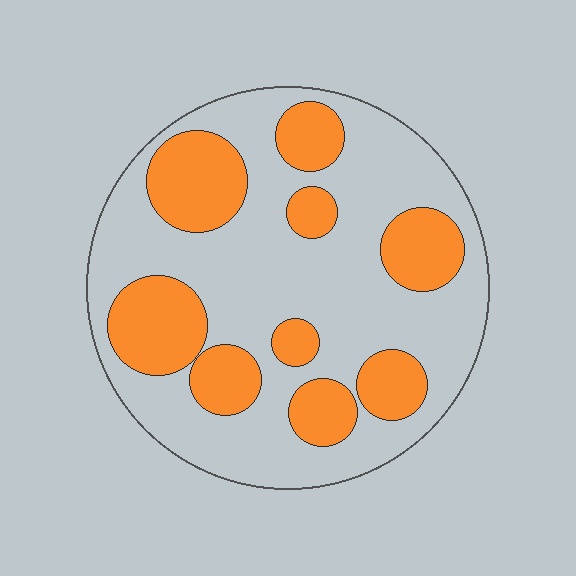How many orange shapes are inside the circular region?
9.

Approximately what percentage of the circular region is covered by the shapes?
Approximately 35%.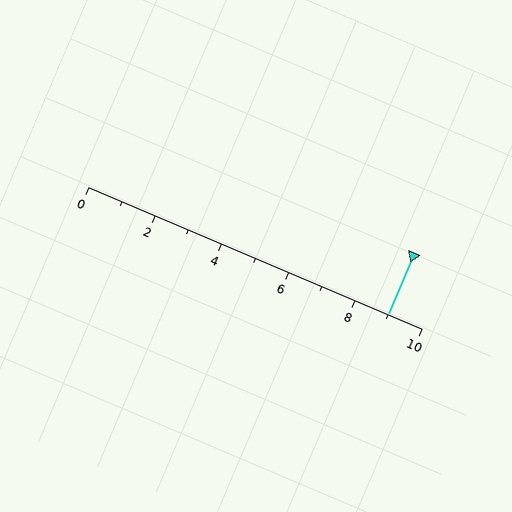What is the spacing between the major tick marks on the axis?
The major ticks are spaced 2 apart.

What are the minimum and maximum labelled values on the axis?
The axis runs from 0 to 10.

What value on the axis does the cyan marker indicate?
The marker indicates approximately 9.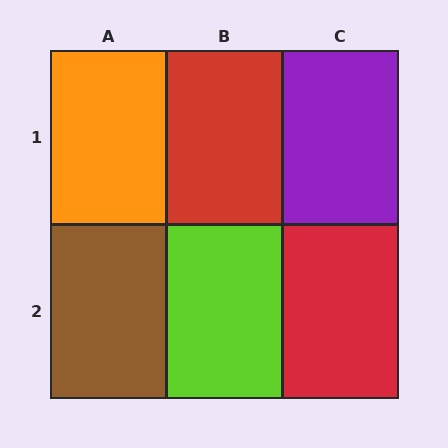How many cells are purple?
1 cell is purple.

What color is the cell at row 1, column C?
Purple.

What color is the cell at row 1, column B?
Red.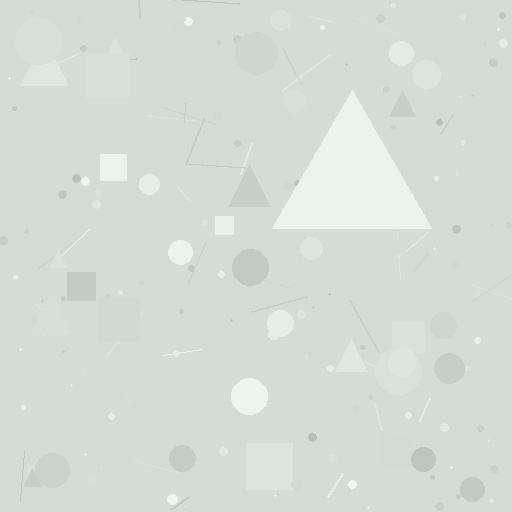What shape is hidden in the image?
A triangle is hidden in the image.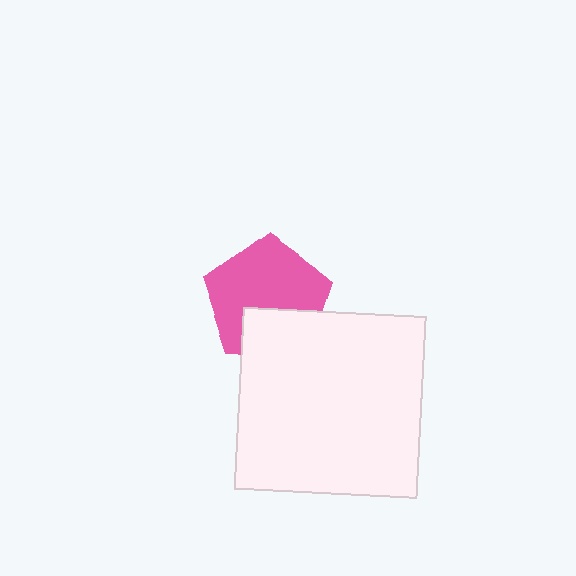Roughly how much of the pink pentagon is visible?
Most of it is visible (roughly 69%).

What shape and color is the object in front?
The object in front is a white square.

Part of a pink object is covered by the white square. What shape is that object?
It is a pentagon.